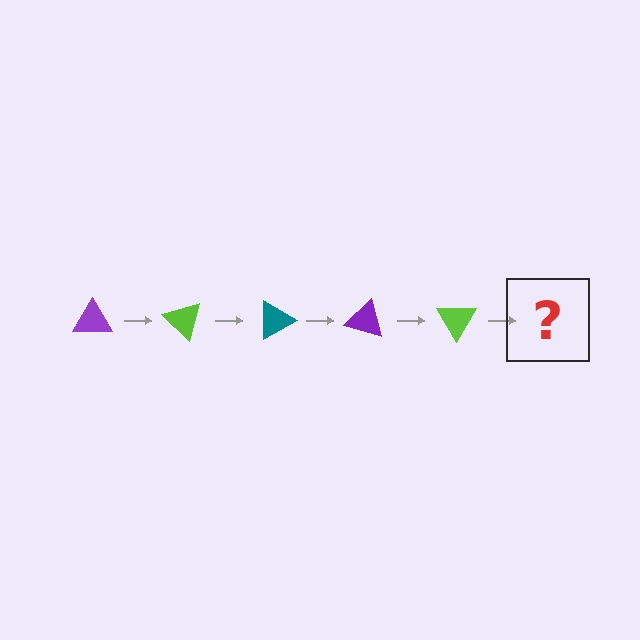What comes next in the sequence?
The next element should be a teal triangle, rotated 225 degrees from the start.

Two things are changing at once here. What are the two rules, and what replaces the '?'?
The two rules are that it rotates 45 degrees each step and the color cycles through purple, lime, and teal. The '?' should be a teal triangle, rotated 225 degrees from the start.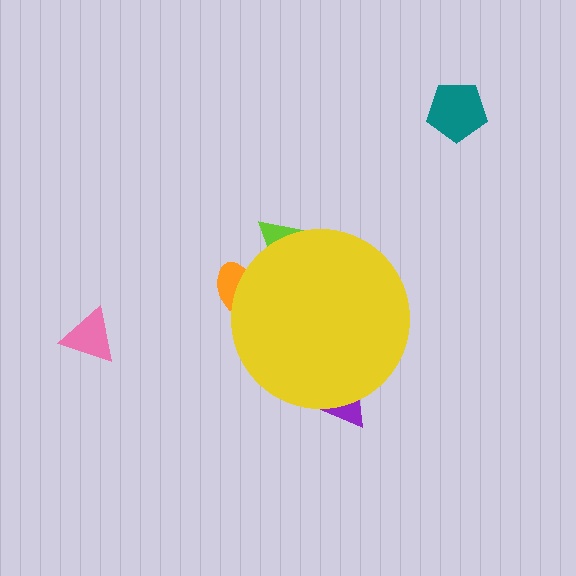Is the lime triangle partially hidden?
Yes, the lime triangle is partially hidden behind the yellow circle.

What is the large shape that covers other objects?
A yellow circle.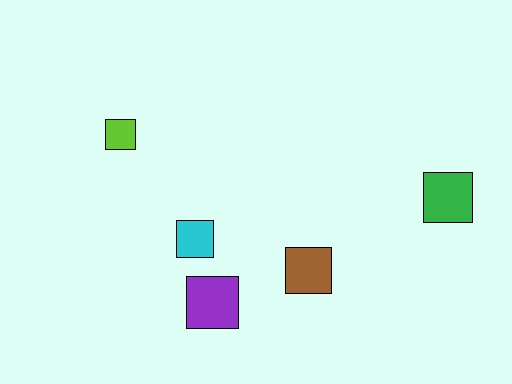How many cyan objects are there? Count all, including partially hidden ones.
There is 1 cyan object.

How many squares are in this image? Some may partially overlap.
There are 5 squares.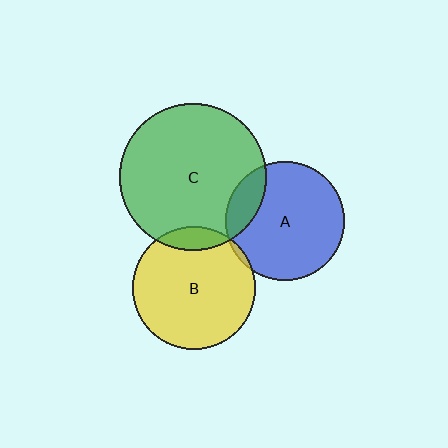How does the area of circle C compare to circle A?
Approximately 1.5 times.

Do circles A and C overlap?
Yes.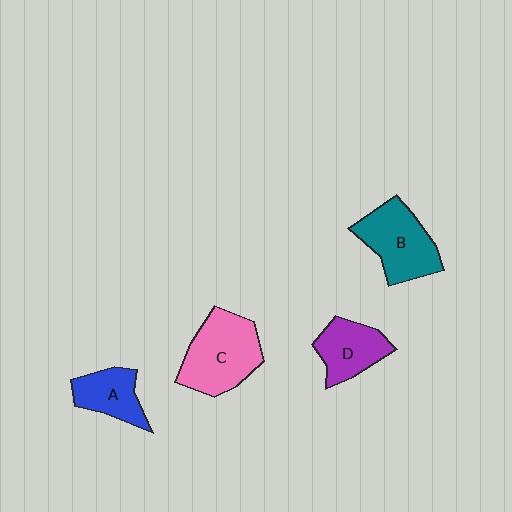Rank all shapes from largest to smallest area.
From largest to smallest: C (pink), B (teal), D (purple), A (blue).